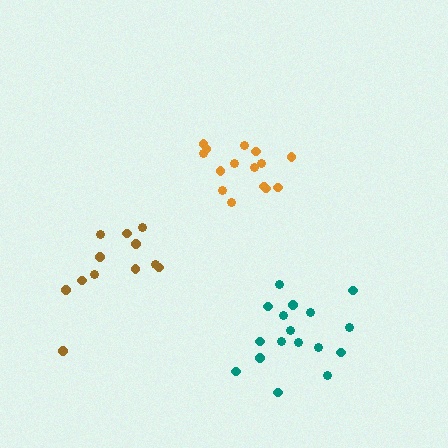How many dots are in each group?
Group 1: 15 dots, Group 2: 17 dots, Group 3: 12 dots (44 total).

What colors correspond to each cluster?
The clusters are colored: orange, teal, brown.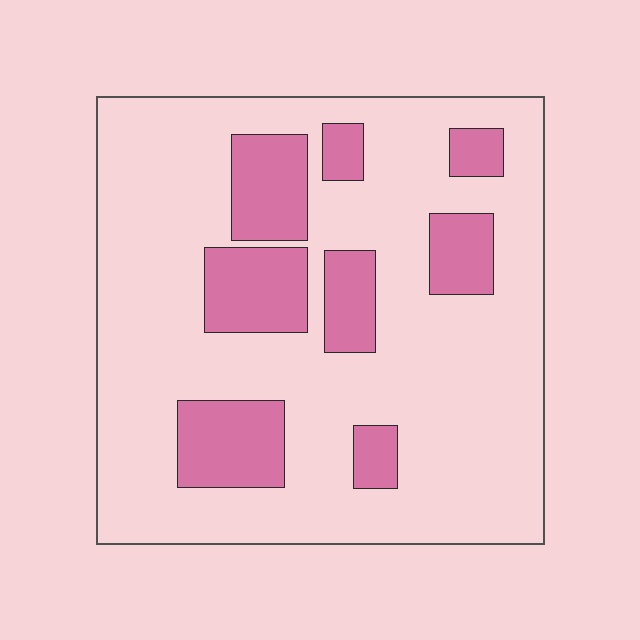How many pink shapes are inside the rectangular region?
8.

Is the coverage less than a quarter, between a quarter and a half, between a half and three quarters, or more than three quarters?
Less than a quarter.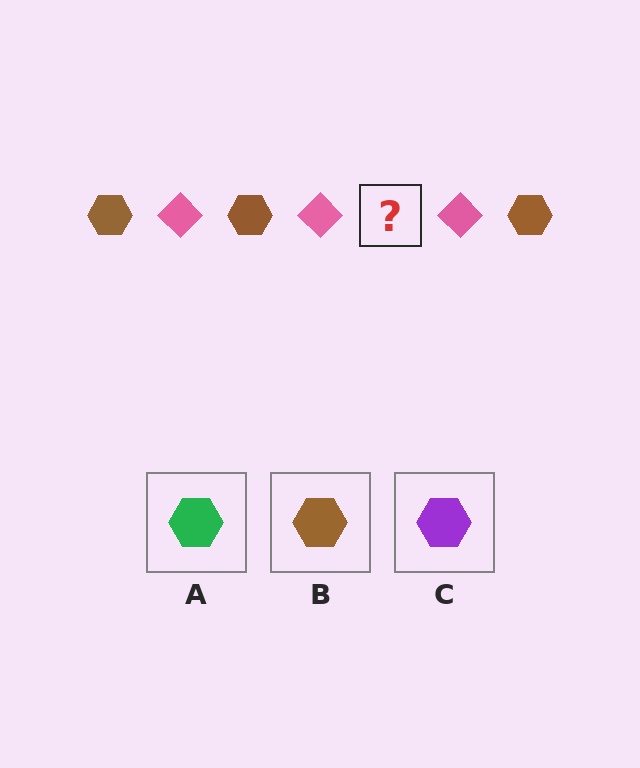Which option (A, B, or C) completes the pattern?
B.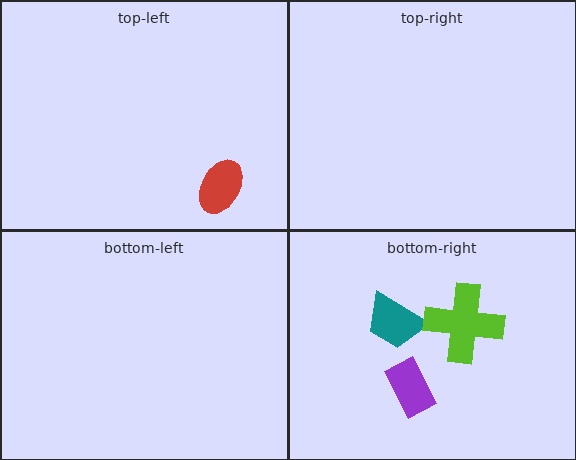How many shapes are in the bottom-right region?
3.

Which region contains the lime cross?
The bottom-right region.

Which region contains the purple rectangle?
The bottom-right region.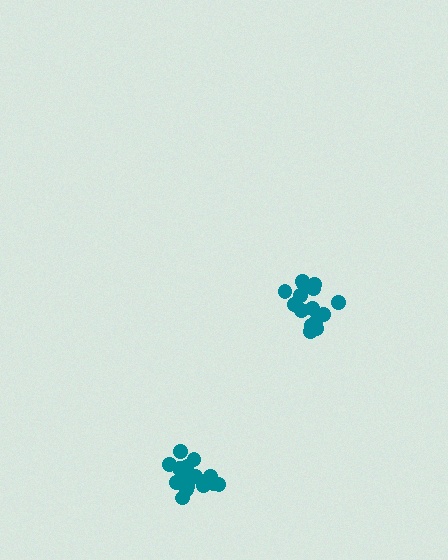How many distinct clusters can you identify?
There are 2 distinct clusters.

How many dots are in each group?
Group 1: 15 dots, Group 2: 17 dots (32 total).